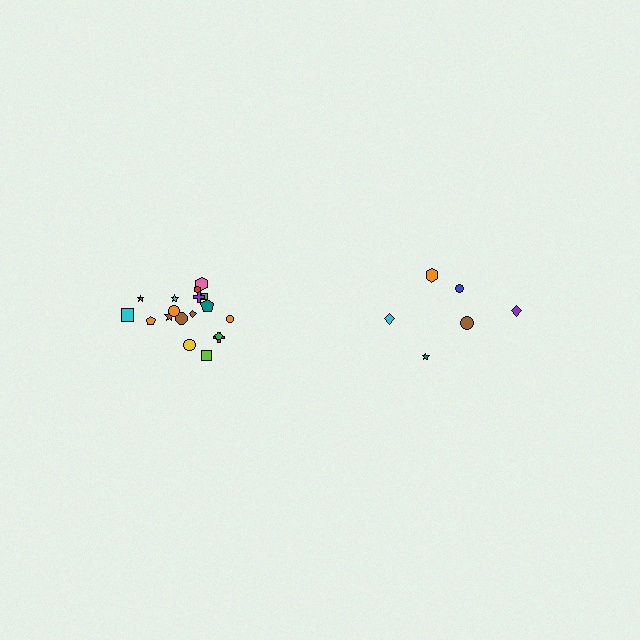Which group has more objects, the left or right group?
The left group.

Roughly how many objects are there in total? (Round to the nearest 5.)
Roughly 25 objects in total.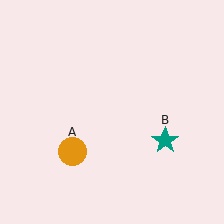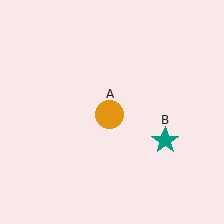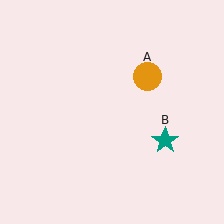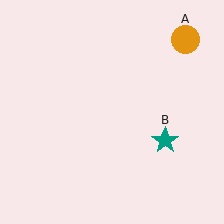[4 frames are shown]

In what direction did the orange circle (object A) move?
The orange circle (object A) moved up and to the right.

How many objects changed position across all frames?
1 object changed position: orange circle (object A).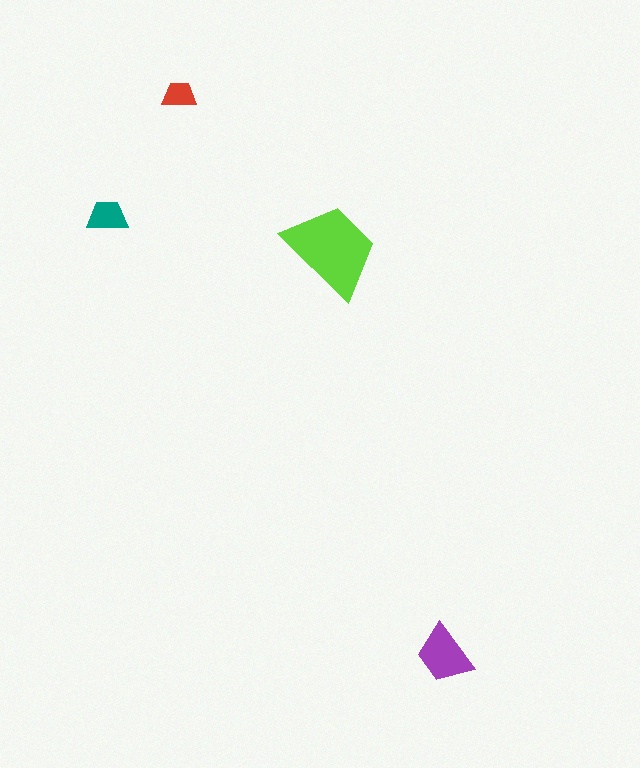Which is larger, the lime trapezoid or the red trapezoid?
The lime one.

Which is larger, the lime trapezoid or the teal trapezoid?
The lime one.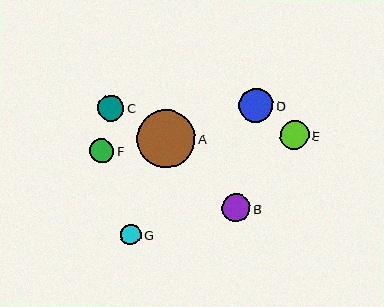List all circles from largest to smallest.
From largest to smallest: A, D, E, B, C, F, G.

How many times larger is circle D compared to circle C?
Circle D is approximately 1.3 times the size of circle C.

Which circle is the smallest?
Circle G is the smallest with a size of approximately 20 pixels.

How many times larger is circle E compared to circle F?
Circle E is approximately 1.2 times the size of circle F.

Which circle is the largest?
Circle A is the largest with a size of approximately 58 pixels.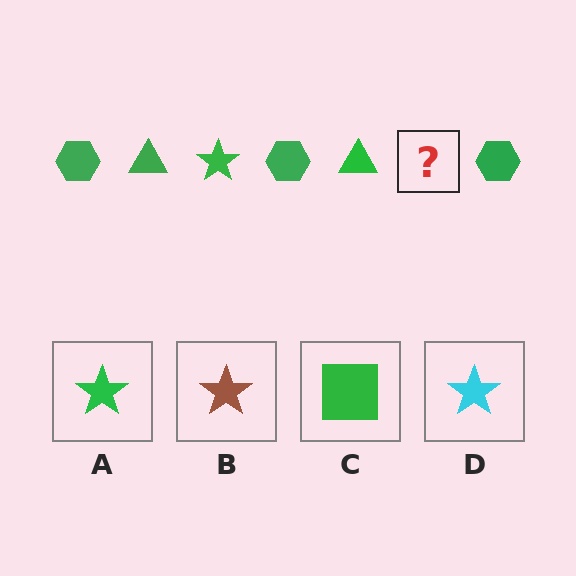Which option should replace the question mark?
Option A.